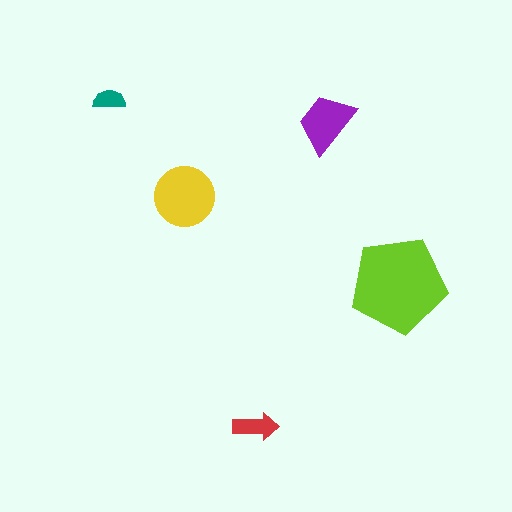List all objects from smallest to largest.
The teal semicircle, the red arrow, the purple trapezoid, the yellow circle, the lime pentagon.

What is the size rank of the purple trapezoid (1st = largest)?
3rd.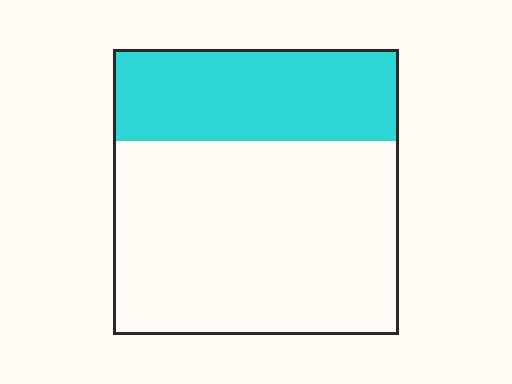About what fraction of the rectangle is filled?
About one third (1/3).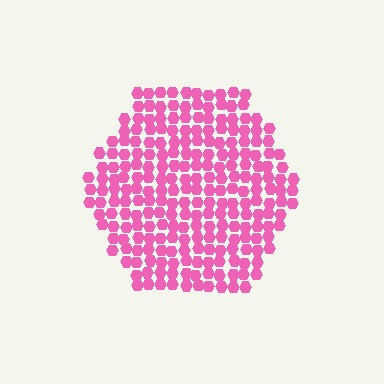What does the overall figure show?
The overall figure shows a hexagon.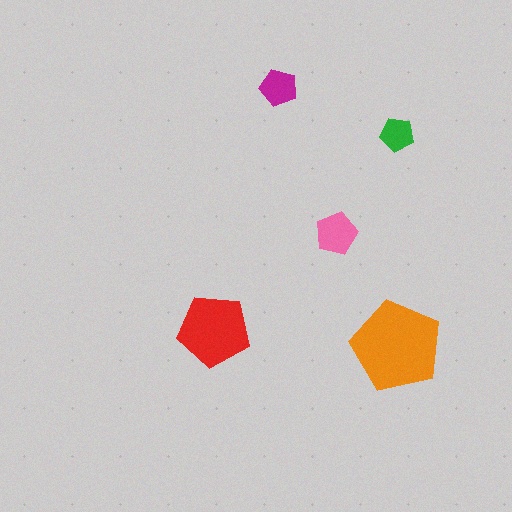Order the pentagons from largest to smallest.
the orange one, the red one, the pink one, the magenta one, the green one.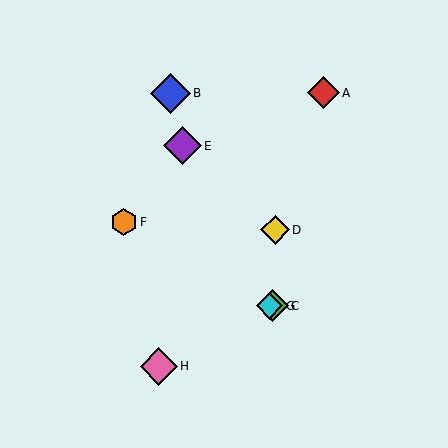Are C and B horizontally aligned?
No, C is at y≈306 and B is at y≈93.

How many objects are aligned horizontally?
2 objects (C, G) are aligned horizontally.